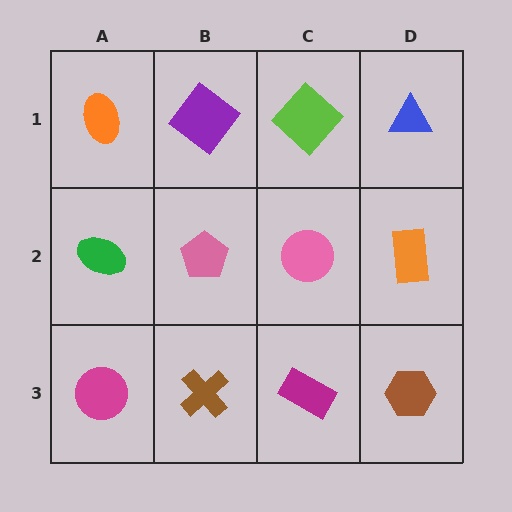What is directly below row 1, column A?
A green ellipse.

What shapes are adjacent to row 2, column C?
A lime diamond (row 1, column C), a magenta rectangle (row 3, column C), a pink pentagon (row 2, column B), an orange rectangle (row 2, column D).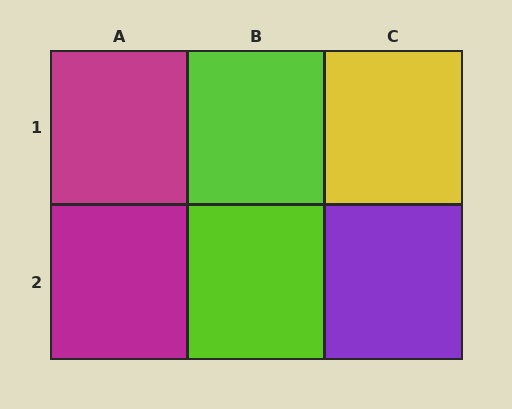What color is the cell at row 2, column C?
Purple.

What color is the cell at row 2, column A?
Magenta.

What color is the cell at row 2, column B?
Lime.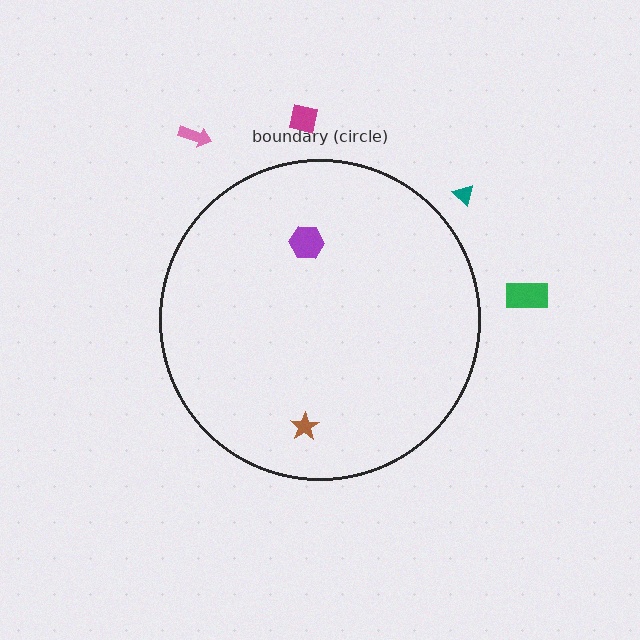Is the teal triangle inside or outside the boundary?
Outside.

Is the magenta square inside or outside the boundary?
Outside.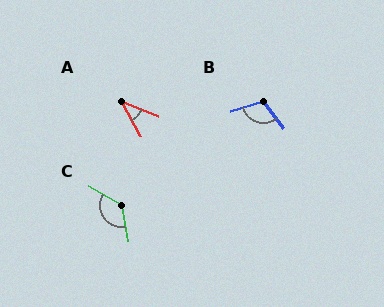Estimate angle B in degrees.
Approximately 112 degrees.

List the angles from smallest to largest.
A (39°), B (112°), C (129°).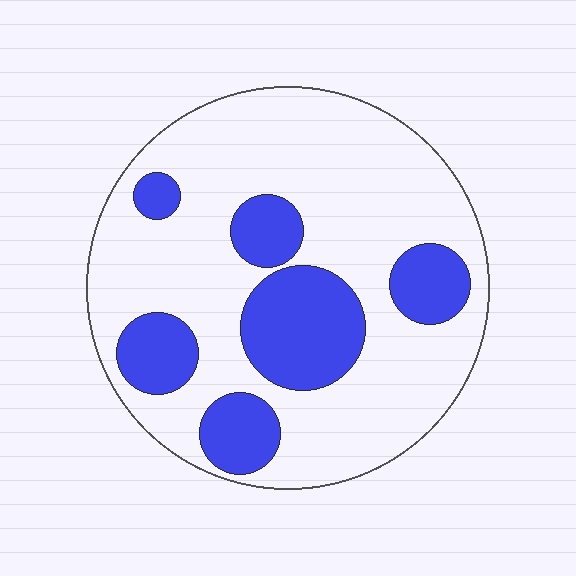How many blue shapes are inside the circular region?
6.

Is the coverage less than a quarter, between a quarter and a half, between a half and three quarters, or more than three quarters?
Between a quarter and a half.